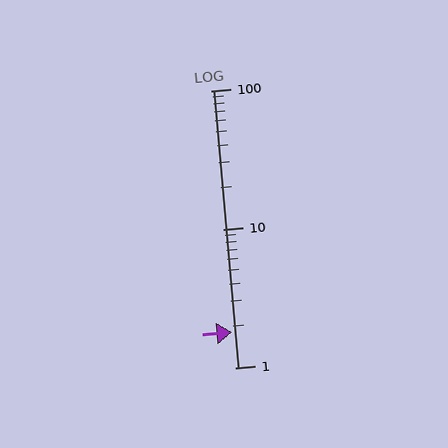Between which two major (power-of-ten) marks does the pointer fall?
The pointer is between 1 and 10.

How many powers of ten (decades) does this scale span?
The scale spans 2 decades, from 1 to 100.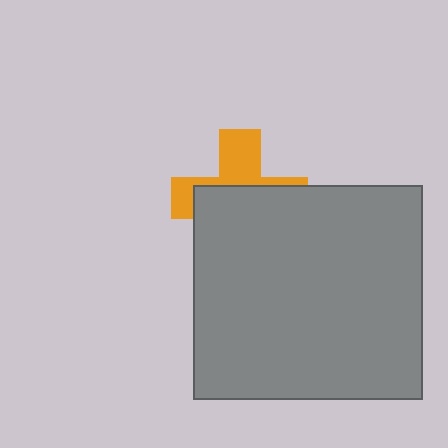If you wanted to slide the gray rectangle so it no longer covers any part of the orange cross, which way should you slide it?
Slide it down — that is the most direct way to separate the two shapes.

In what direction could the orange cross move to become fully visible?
The orange cross could move up. That would shift it out from behind the gray rectangle entirely.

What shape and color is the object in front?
The object in front is a gray rectangle.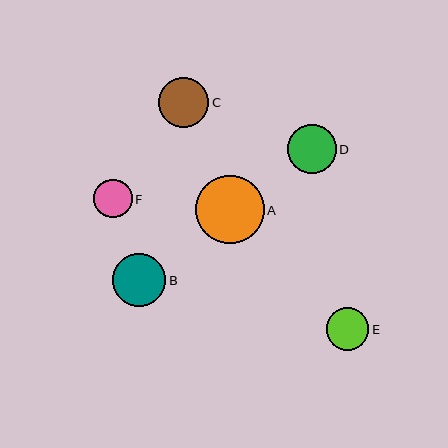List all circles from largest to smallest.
From largest to smallest: A, B, C, D, E, F.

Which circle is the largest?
Circle A is the largest with a size of approximately 68 pixels.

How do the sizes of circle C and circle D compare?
Circle C and circle D are approximately the same size.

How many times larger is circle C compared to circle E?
Circle C is approximately 1.2 times the size of circle E.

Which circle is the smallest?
Circle F is the smallest with a size of approximately 39 pixels.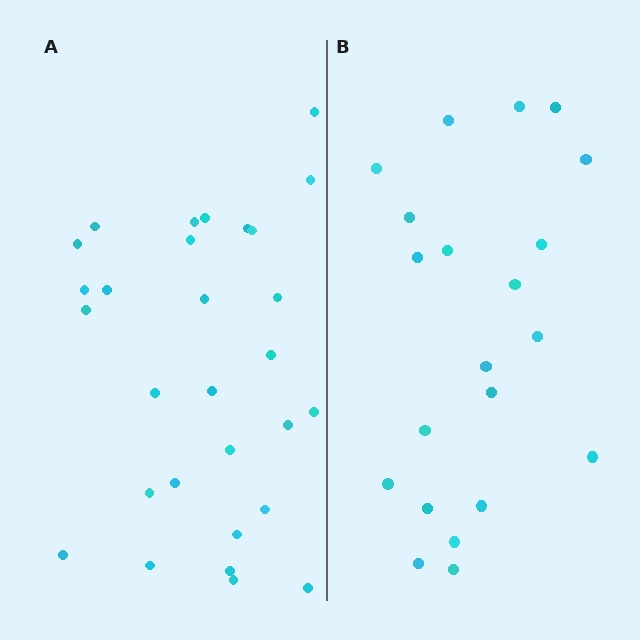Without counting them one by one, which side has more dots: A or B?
Region A (the left region) has more dots.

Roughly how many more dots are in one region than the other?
Region A has roughly 8 or so more dots than region B.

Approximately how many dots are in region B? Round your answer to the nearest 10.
About 20 dots. (The exact count is 21, which rounds to 20.)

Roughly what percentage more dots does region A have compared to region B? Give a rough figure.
About 40% more.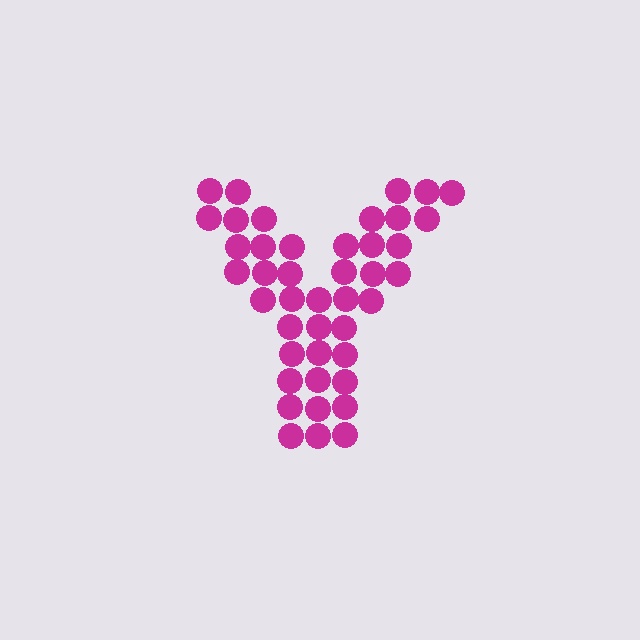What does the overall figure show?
The overall figure shows the letter Y.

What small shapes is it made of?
It is made of small circles.